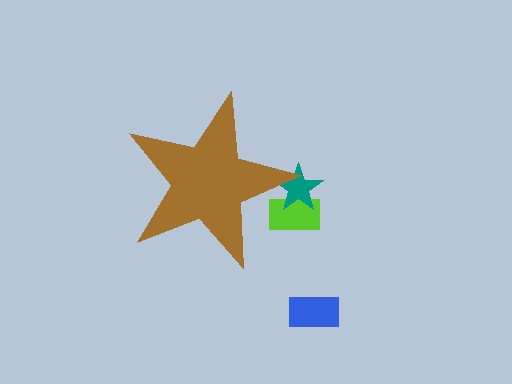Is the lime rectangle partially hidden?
Yes, the lime rectangle is partially hidden behind the brown star.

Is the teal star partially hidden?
Yes, the teal star is partially hidden behind the brown star.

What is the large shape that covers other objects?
A brown star.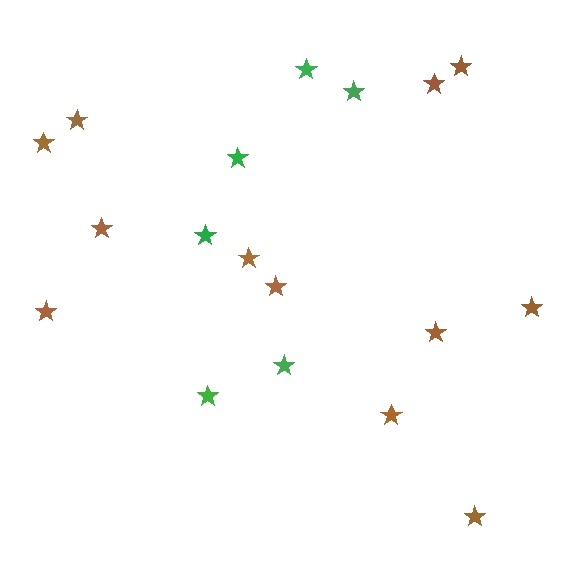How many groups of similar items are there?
There are 2 groups: one group of brown stars (12) and one group of green stars (6).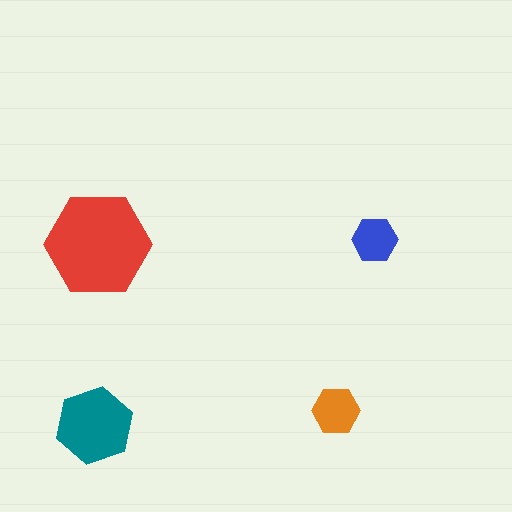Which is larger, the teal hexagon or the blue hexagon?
The teal one.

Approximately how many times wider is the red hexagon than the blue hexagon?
About 2.5 times wider.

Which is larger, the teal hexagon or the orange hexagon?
The teal one.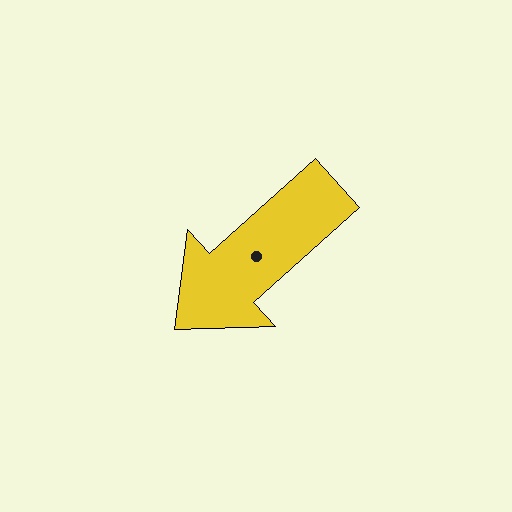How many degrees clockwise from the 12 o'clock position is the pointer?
Approximately 228 degrees.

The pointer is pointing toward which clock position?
Roughly 8 o'clock.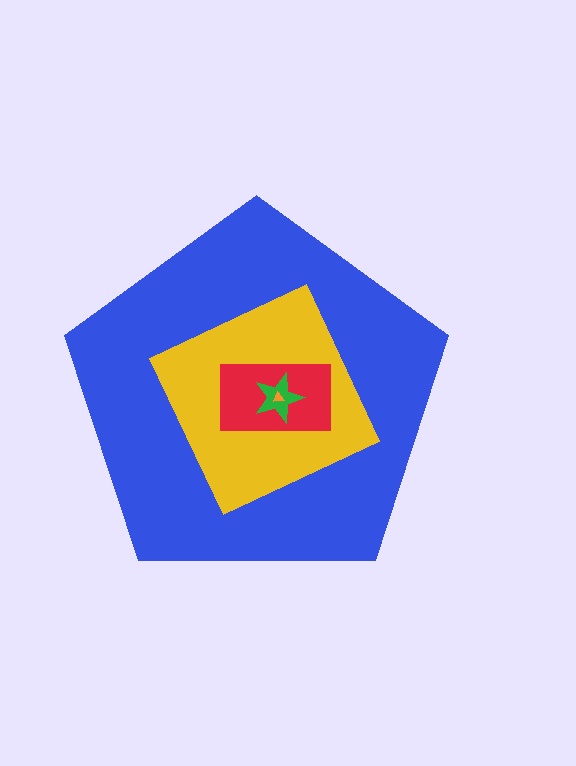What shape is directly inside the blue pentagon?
The yellow square.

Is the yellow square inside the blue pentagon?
Yes.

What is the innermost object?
The orange triangle.